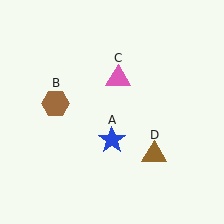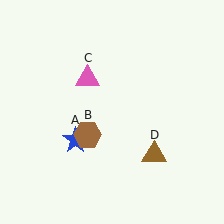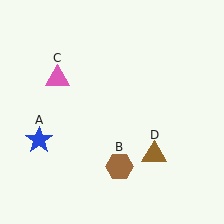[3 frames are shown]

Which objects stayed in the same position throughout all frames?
Brown triangle (object D) remained stationary.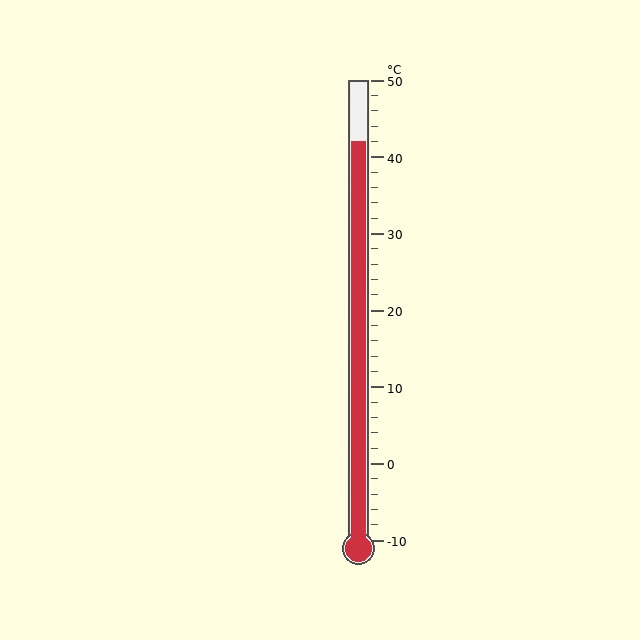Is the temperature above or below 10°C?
The temperature is above 10°C.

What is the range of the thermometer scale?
The thermometer scale ranges from -10°C to 50°C.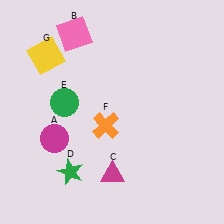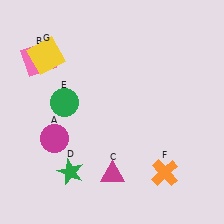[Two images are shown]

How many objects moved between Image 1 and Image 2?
2 objects moved between the two images.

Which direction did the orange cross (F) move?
The orange cross (F) moved right.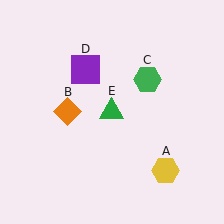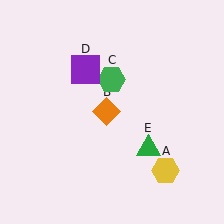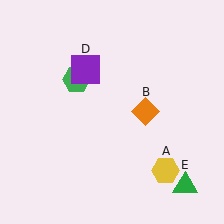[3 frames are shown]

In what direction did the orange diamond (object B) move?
The orange diamond (object B) moved right.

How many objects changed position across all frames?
3 objects changed position: orange diamond (object B), green hexagon (object C), green triangle (object E).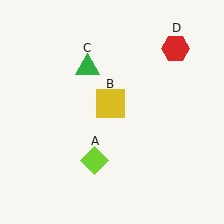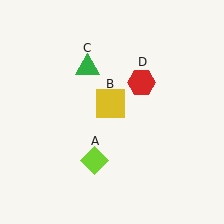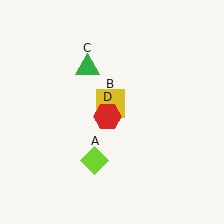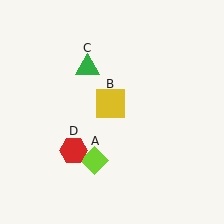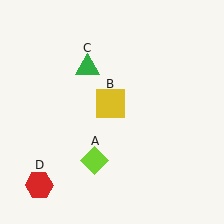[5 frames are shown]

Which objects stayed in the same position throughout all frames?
Lime diamond (object A) and yellow square (object B) and green triangle (object C) remained stationary.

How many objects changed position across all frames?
1 object changed position: red hexagon (object D).